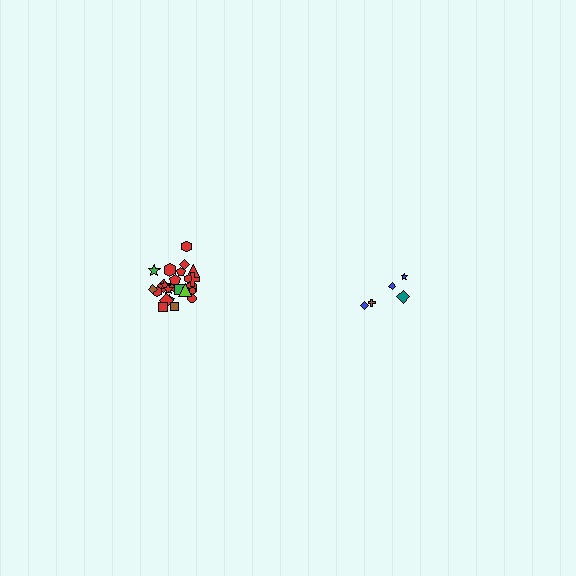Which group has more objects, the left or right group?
The left group.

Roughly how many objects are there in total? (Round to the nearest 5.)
Roughly 30 objects in total.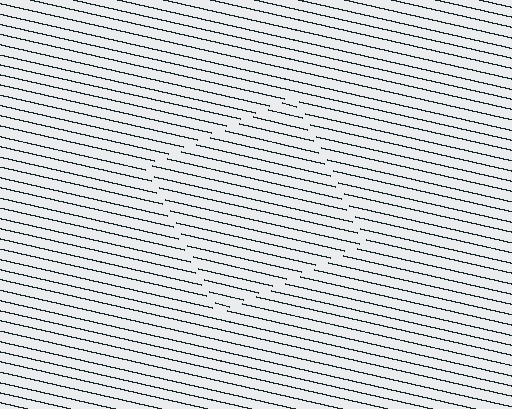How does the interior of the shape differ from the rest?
The interior of the shape contains the same grating, shifted by half a period — the contour is defined by the phase discontinuity where line-ends from the inner and outer gratings abut.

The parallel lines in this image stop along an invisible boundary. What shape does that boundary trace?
An illusory square. The interior of the shape contains the same grating, shifted by half a period — the contour is defined by the phase discontinuity where line-ends from the inner and outer gratings abut.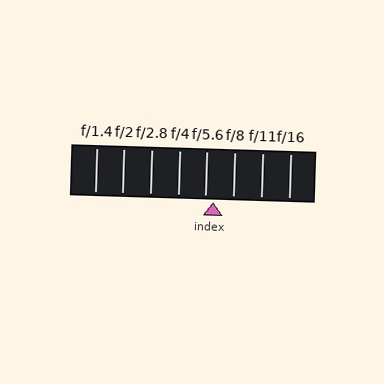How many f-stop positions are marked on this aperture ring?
There are 8 f-stop positions marked.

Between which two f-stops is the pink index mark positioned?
The index mark is between f/5.6 and f/8.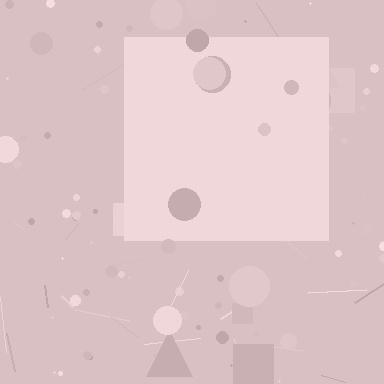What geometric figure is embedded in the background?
A square is embedded in the background.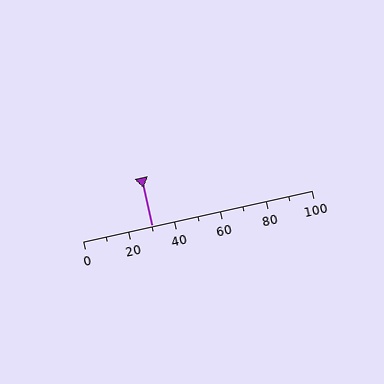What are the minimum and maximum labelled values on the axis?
The axis runs from 0 to 100.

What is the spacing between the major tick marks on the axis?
The major ticks are spaced 20 apart.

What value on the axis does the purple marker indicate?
The marker indicates approximately 30.